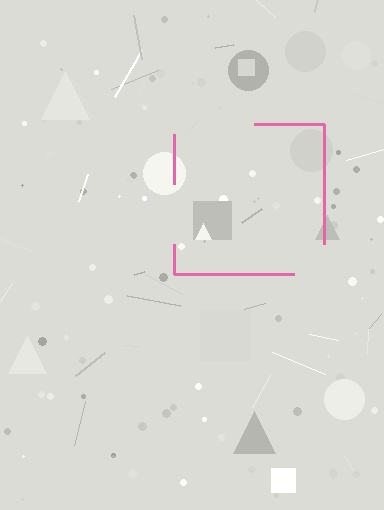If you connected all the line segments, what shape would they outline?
They would outline a square.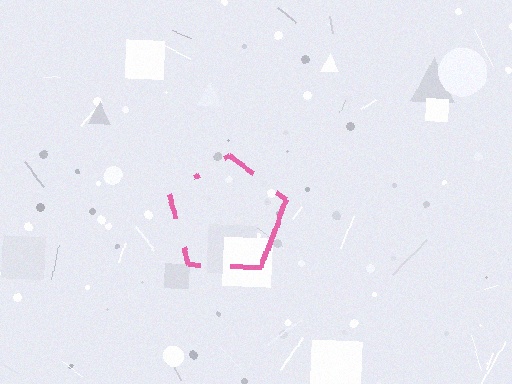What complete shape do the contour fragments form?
The contour fragments form a pentagon.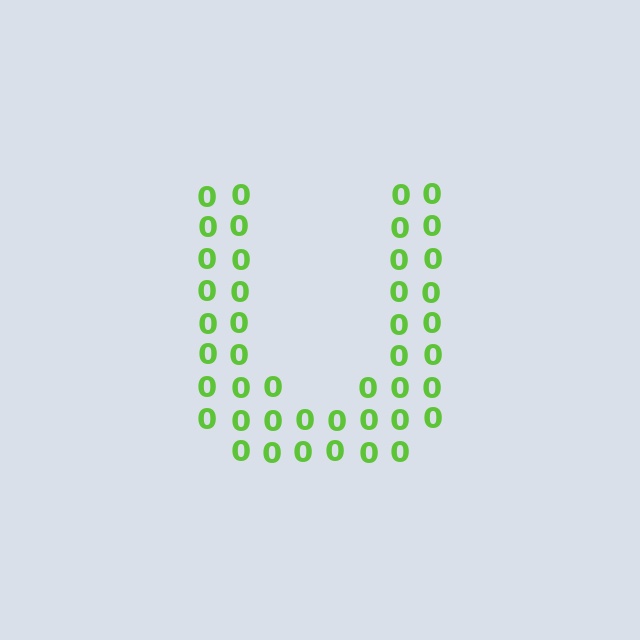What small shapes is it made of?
It is made of small digit 0's.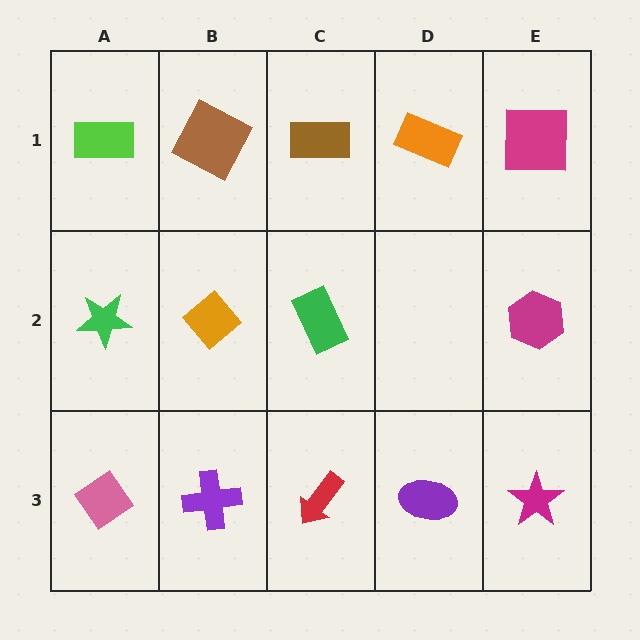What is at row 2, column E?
A magenta hexagon.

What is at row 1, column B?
A brown square.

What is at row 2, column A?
A green star.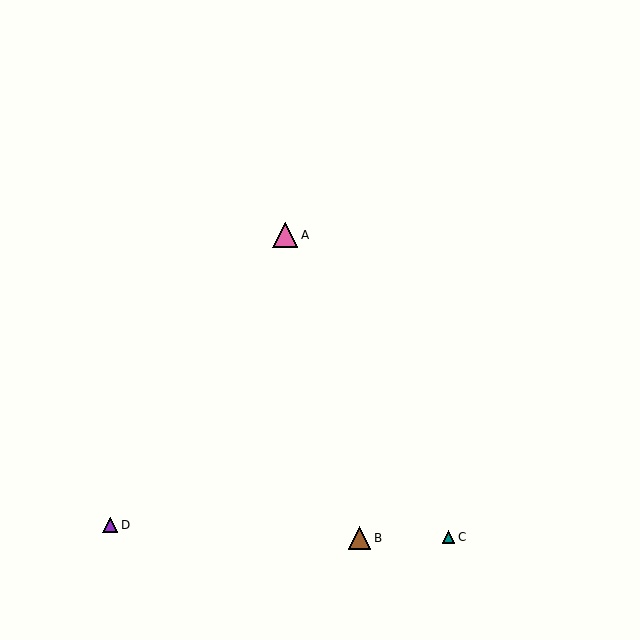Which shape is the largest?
The pink triangle (labeled A) is the largest.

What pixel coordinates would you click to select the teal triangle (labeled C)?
Click at (448, 537) to select the teal triangle C.